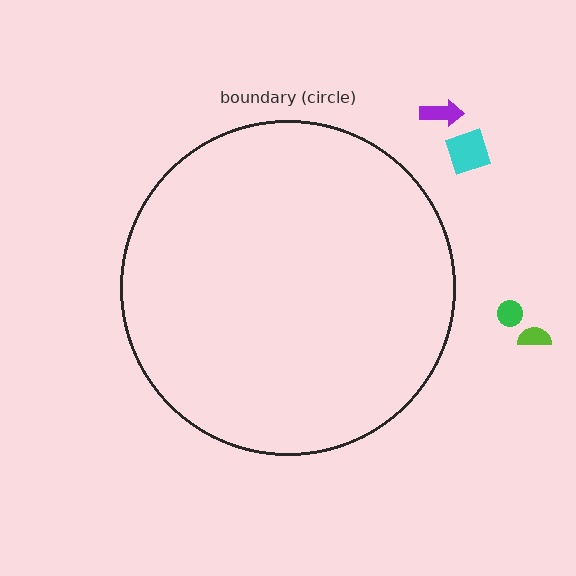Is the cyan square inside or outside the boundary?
Outside.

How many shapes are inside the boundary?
0 inside, 4 outside.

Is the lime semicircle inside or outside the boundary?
Outside.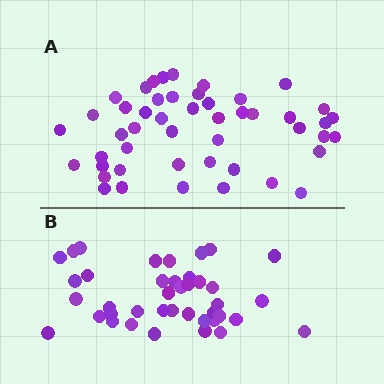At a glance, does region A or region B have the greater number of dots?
Region A (the top region) has more dots.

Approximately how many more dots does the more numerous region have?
Region A has roughly 8 or so more dots than region B.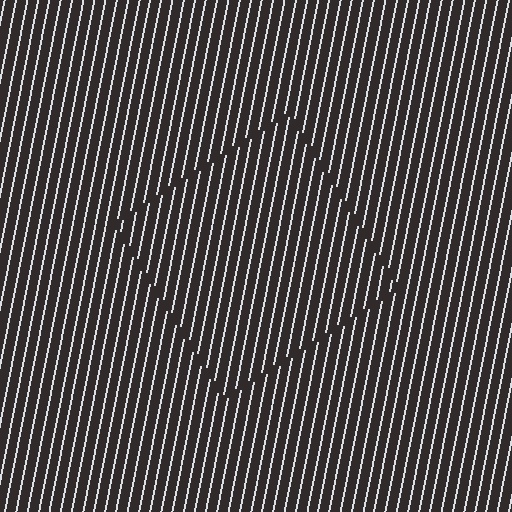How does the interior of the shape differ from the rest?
The interior of the shape contains the same grating, shifted by half a period — the contour is defined by the phase discontinuity where line-ends from the inner and outer gratings abut.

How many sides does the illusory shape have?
4 sides — the line-ends trace a square.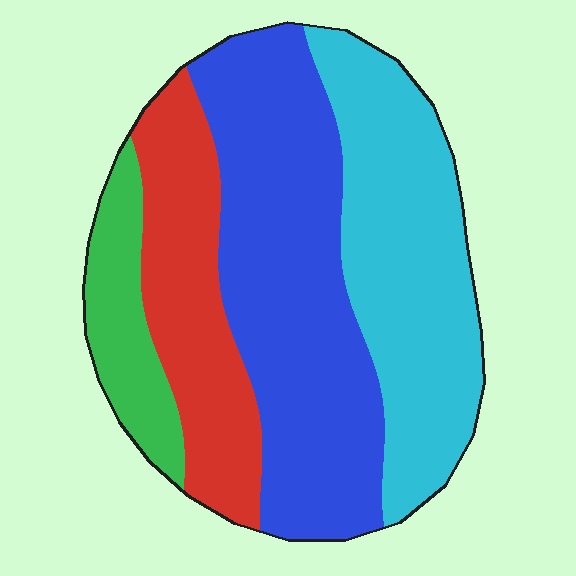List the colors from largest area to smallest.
From largest to smallest: blue, cyan, red, green.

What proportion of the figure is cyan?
Cyan covers around 30% of the figure.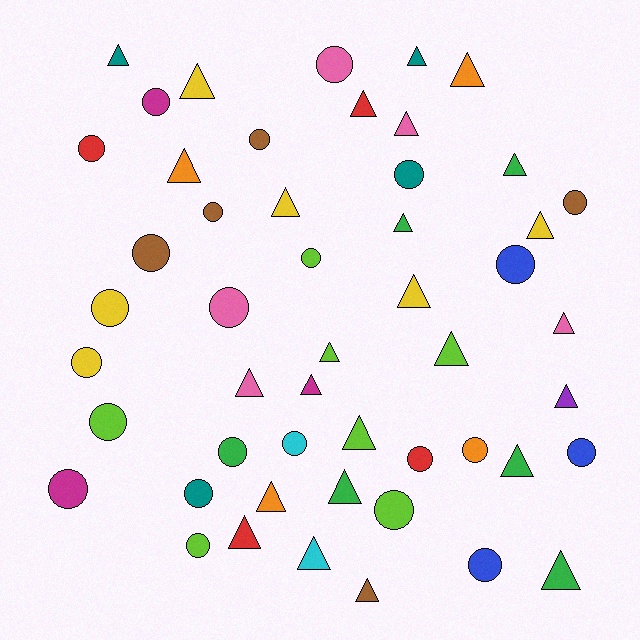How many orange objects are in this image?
There are 4 orange objects.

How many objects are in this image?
There are 50 objects.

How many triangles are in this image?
There are 26 triangles.